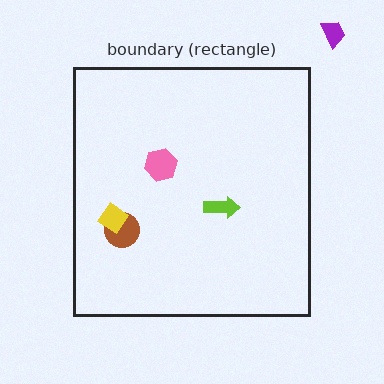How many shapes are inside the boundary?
4 inside, 1 outside.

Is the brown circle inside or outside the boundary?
Inside.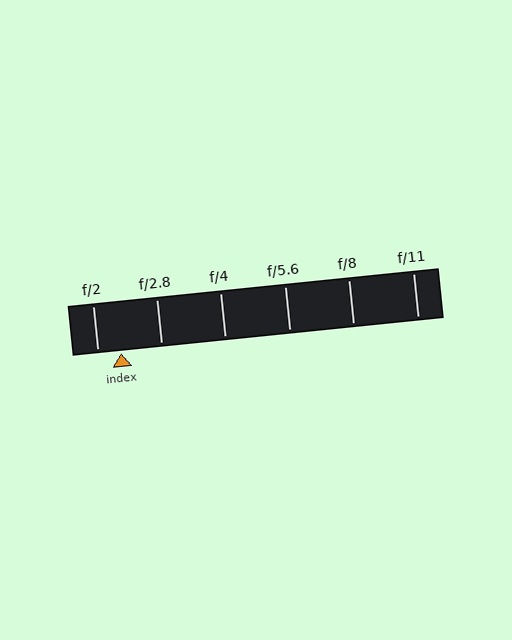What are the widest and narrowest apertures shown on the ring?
The widest aperture shown is f/2 and the narrowest is f/11.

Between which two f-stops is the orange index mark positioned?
The index mark is between f/2 and f/2.8.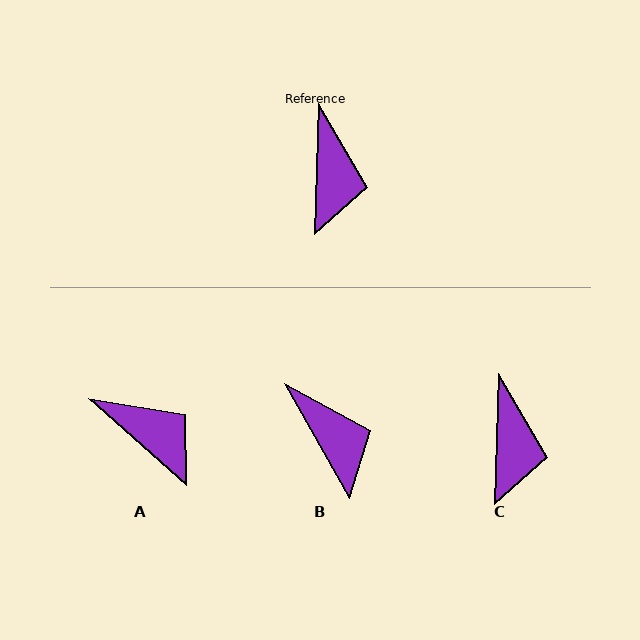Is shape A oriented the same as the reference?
No, it is off by about 50 degrees.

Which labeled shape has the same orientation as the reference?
C.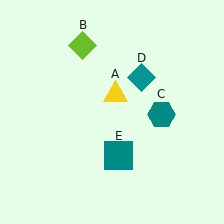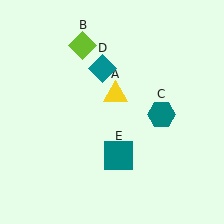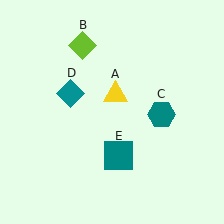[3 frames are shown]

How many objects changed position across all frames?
1 object changed position: teal diamond (object D).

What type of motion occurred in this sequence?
The teal diamond (object D) rotated counterclockwise around the center of the scene.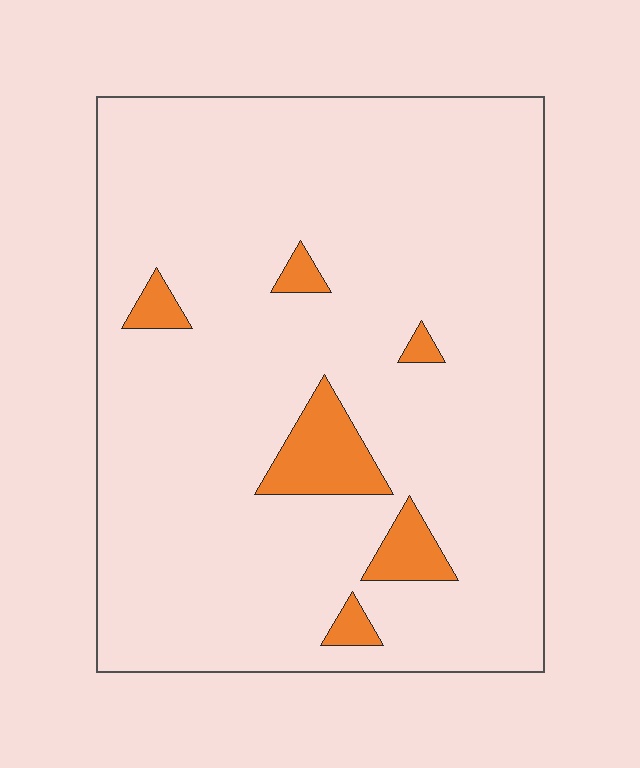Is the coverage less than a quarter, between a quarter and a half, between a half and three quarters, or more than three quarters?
Less than a quarter.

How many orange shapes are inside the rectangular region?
6.